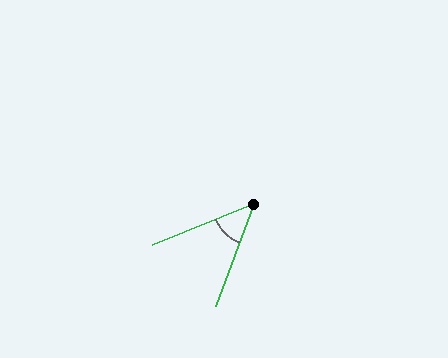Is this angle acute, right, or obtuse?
It is acute.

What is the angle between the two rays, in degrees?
Approximately 47 degrees.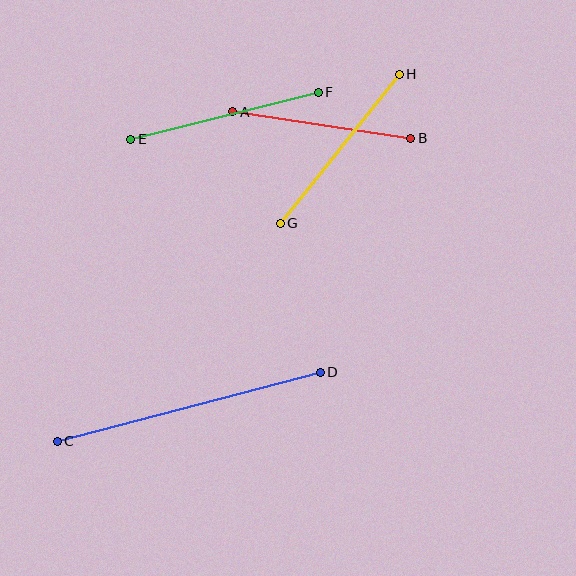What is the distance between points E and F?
The distance is approximately 194 pixels.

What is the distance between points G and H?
The distance is approximately 190 pixels.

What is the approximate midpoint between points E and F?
The midpoint is at approximately (224, 116) pixels.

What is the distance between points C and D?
The distance is approximately 272 pixels.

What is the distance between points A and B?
The distance is approximately 180 pixels.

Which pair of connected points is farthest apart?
Points C and D are farthest apart.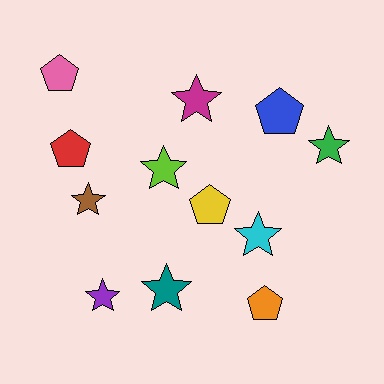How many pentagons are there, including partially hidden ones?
There are 5 pentagons.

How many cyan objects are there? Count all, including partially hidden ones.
There is 1 cyan object.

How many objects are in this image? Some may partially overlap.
There are 12 objects.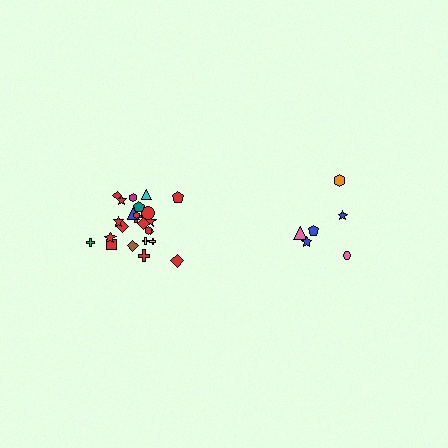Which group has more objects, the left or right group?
The left group.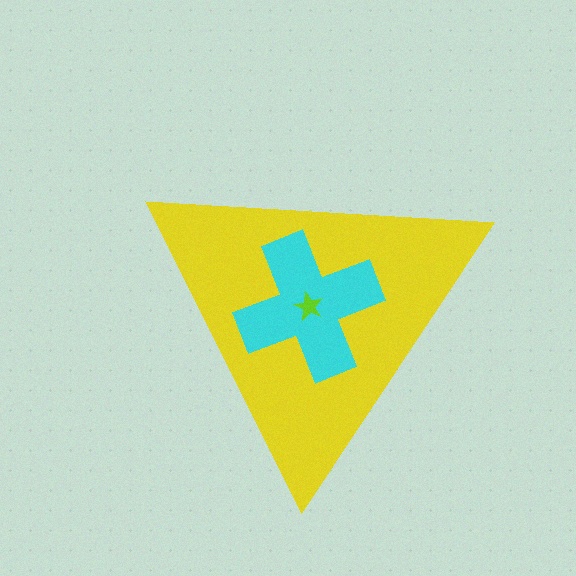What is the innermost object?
The lime star.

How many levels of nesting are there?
3.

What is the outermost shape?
The yellow triangle.